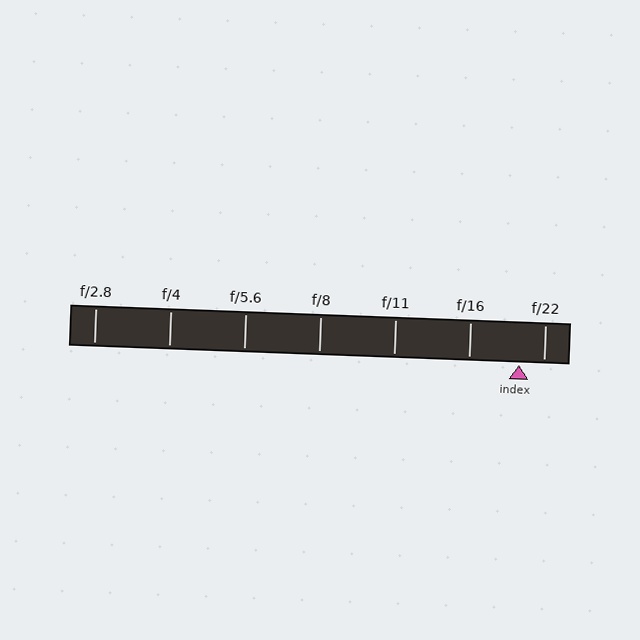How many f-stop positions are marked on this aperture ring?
There are 7 f-stop positions marked.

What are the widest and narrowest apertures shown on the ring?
The widest aperture shown is f/2.8 and the narrowest is f/22.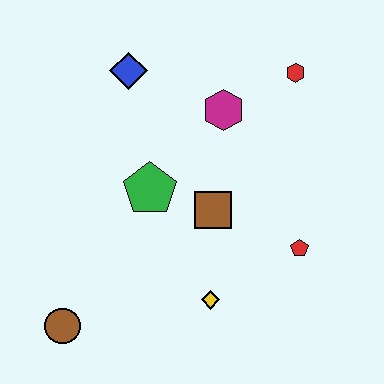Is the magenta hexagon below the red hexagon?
Yes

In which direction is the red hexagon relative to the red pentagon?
The red hexagon is above the red pentagon.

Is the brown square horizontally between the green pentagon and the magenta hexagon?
Yes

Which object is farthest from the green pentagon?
The red hexagon is farthest from the green pentagon.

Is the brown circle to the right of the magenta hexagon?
No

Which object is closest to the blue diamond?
The magenta hexagon is closest to the blue diamond.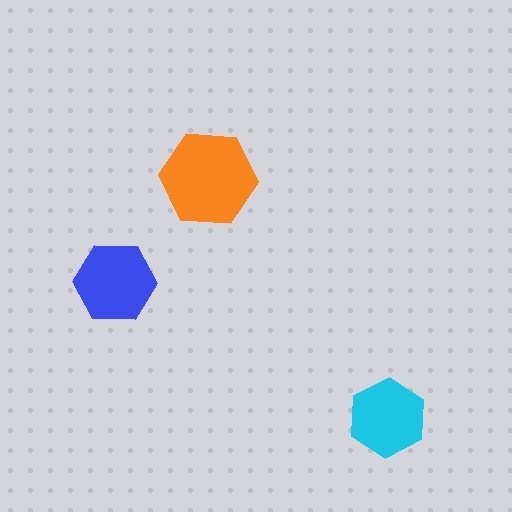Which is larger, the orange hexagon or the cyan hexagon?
The orange one.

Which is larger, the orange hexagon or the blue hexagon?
The orange one.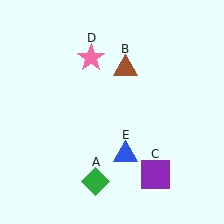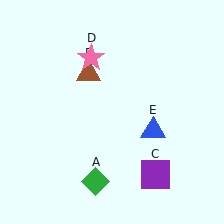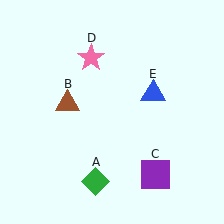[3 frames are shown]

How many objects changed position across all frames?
2 objects changed position: brown triangle (object B), blue triangle (object E).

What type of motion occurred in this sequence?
The brown triangle (object B), blue triangle (object E) rotated counterclockwise around the center of the scene.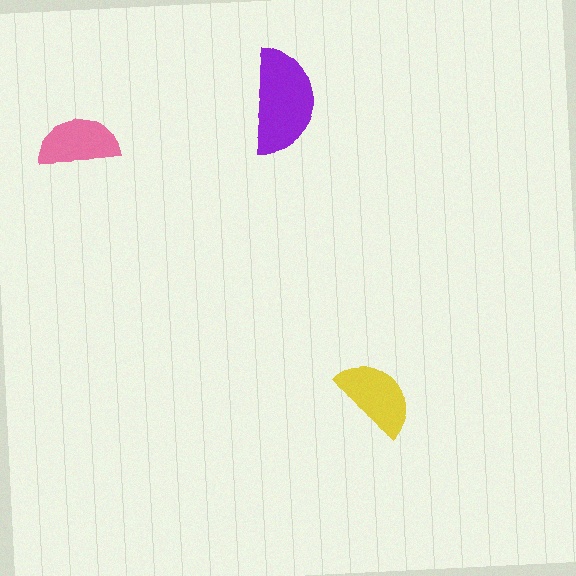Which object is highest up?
The purple semicircle is topmost.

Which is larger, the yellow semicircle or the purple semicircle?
The purple one.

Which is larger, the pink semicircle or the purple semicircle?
The purple one.